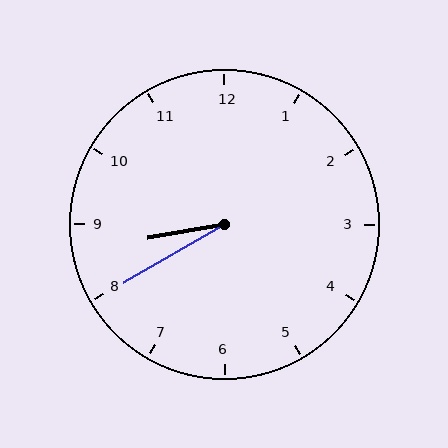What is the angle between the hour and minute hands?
Approximately 20 degrees.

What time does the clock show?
8:40.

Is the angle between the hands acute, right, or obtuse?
It is acute.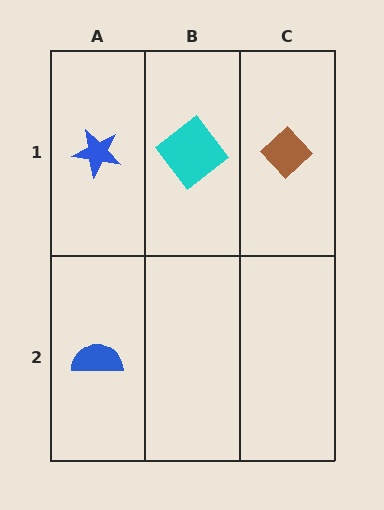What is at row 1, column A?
A blue star.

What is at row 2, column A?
A blue semicircle.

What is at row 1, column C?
A brown diamond.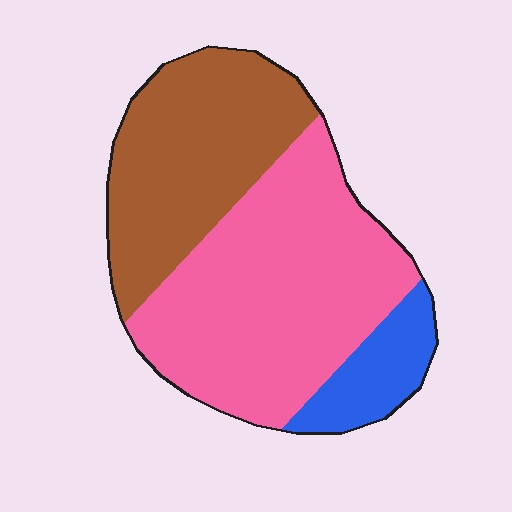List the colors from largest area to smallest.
From largest to smallest: pink, brown, blue.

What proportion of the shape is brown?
Brown takes up about three eighths (3/8) of the shape.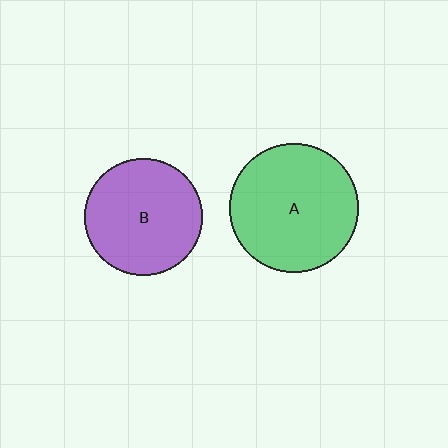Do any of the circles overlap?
No, none of the circles overlap.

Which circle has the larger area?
Circle A (green).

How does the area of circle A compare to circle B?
Approximately 1.2 times.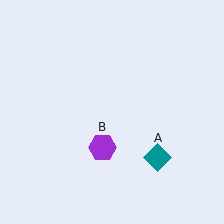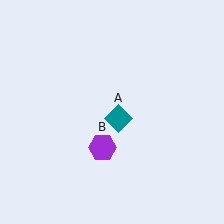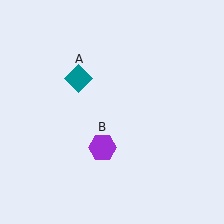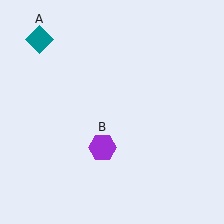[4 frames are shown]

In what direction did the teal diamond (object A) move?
The teal diamond (object A) moved up and to the left.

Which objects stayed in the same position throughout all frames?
Purple hexagon (object B) remained stationary.